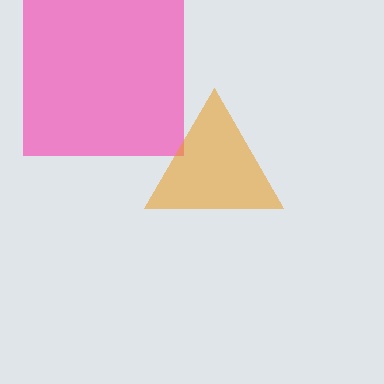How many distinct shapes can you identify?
There are 2 distinct shapes: a pink square, an orange triangle.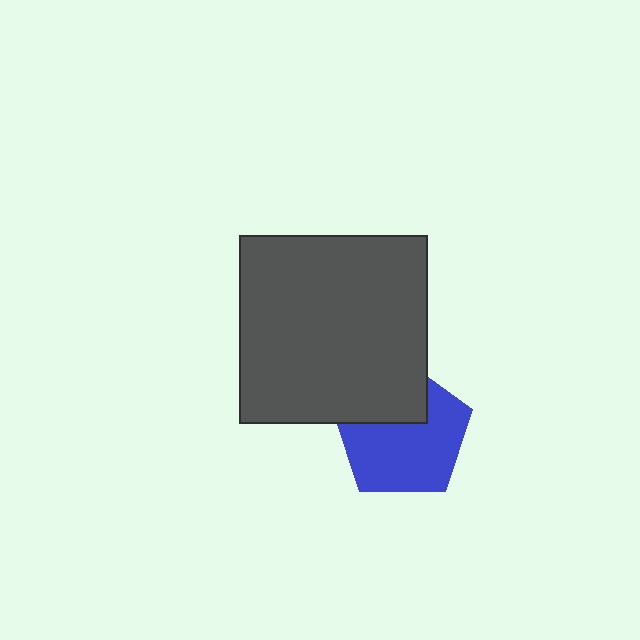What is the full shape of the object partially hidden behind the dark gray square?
The partially hidden object is a blue pentagon.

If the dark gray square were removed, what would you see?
You would see the complete blue pentagon.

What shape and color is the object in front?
The object in front is a dark gray square.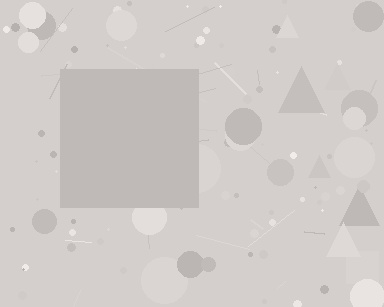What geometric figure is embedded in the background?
A square is embedded in the background.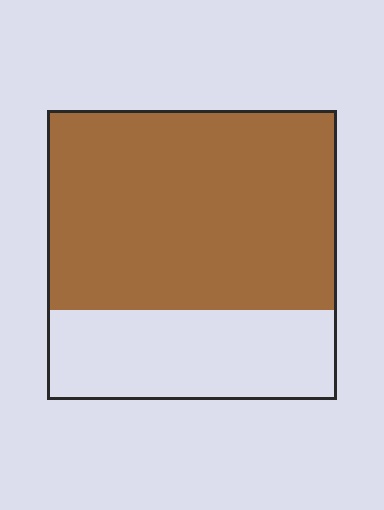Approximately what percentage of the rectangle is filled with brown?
Approximately 70%.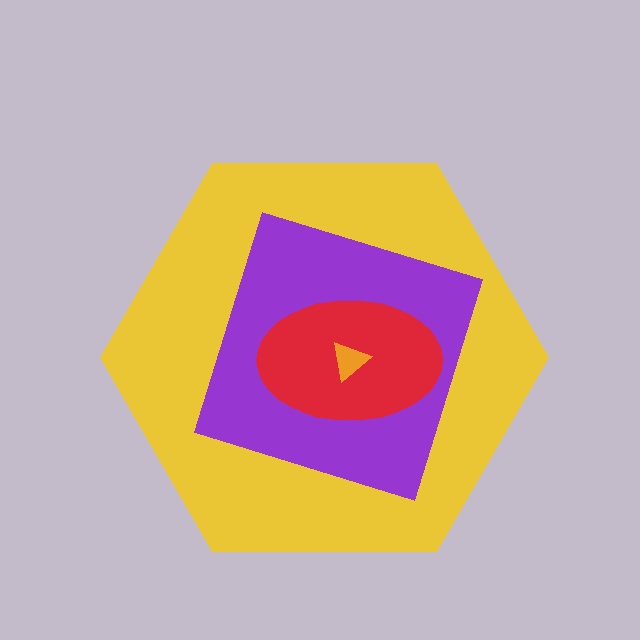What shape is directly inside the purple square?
The red ellipse.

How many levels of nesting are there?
4.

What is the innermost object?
The orange triangle.